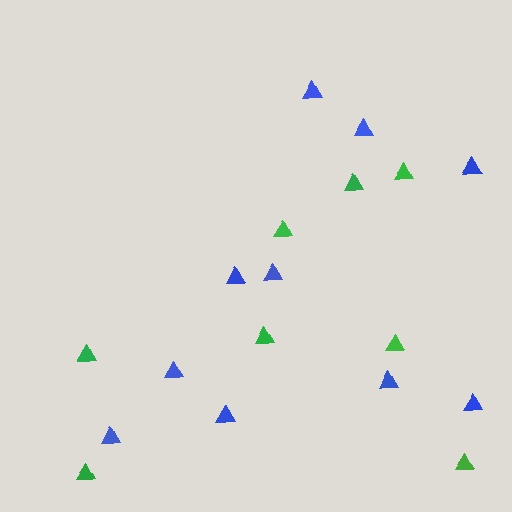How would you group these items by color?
There are 2 groups: one group of blue triangles (10) and one group of green triangles (8).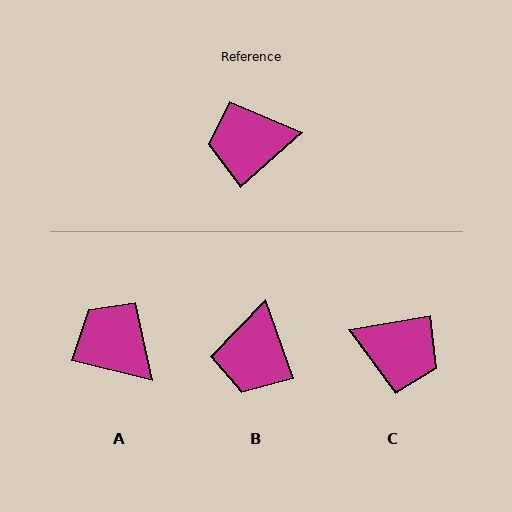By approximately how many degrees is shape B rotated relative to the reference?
Approximately 68 degrees counter-clockwise.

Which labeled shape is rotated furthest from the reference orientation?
C, about 149 degrees away.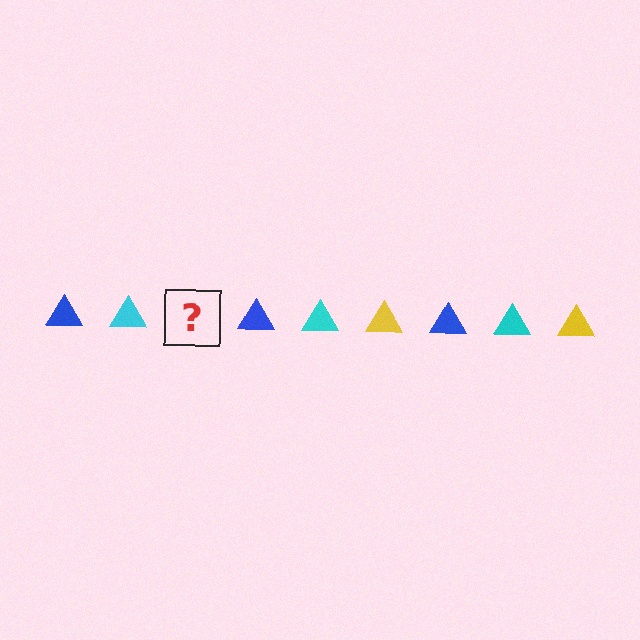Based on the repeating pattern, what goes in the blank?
The blank should be a yellow triangle.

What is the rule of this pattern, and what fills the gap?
The rule is that the pattern cycles through blue, cyan, yellow triangles. The gap should be filled with a yellow triangle.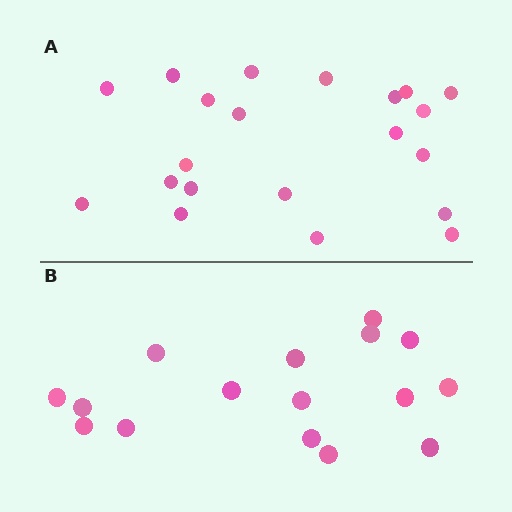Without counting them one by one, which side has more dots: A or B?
Region A (the top region) has more dots.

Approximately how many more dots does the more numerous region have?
Region A has about 5 more dots than region B.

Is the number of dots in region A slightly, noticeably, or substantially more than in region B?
Region A has noticeably more, but not dramatically so. The ratio is roughly 1.3 to 1.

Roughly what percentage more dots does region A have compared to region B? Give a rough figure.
About 30% more.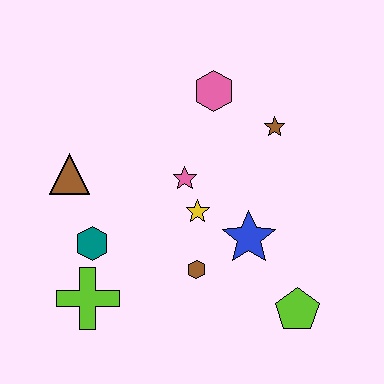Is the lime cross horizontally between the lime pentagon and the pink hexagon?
No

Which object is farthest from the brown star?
The lime cross is farthest from the brown star.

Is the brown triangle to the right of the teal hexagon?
No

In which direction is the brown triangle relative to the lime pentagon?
The brown triangle is to the left of the lime pentagon.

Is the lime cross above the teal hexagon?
No